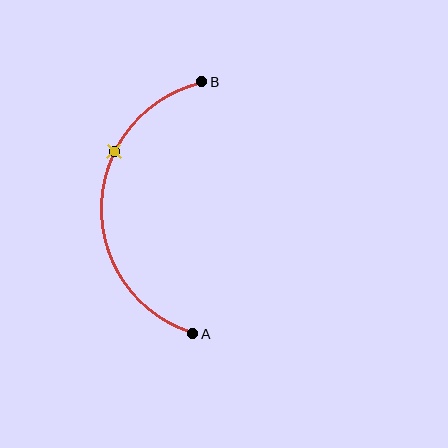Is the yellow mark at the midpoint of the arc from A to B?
No. The yellow mark lies on the arc but is closer to endpoint B. The arc midpoint would be at the point on the curve equidistant along the arc from both A and B.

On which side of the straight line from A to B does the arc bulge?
The arc bulges to the left of the straight line connecting A and B.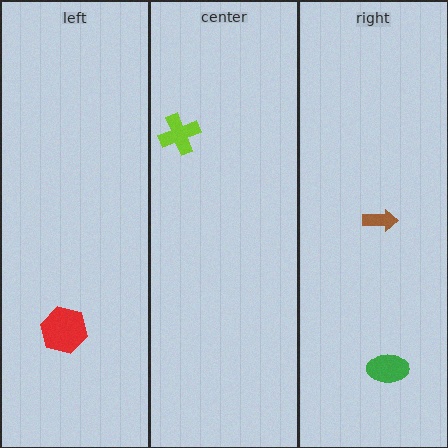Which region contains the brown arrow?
The right region.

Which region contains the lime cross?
The center region.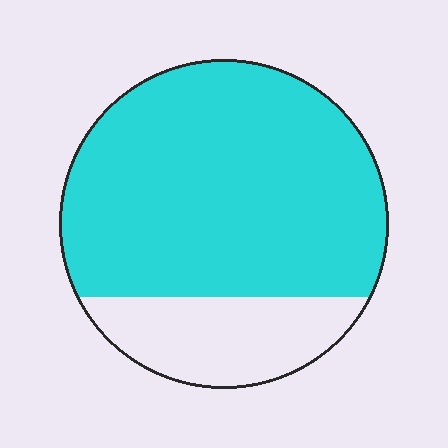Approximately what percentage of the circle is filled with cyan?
Approximately 75%.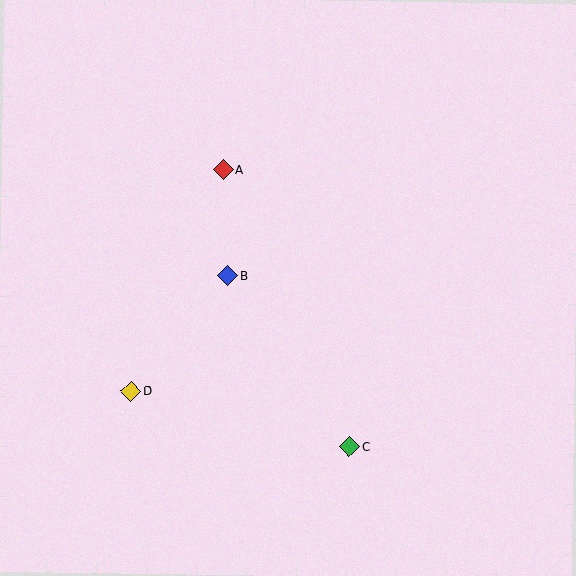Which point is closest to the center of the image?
Point B at (228, 276) is closest to the center.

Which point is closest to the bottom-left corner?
Point D is closest to the bottom-left corner.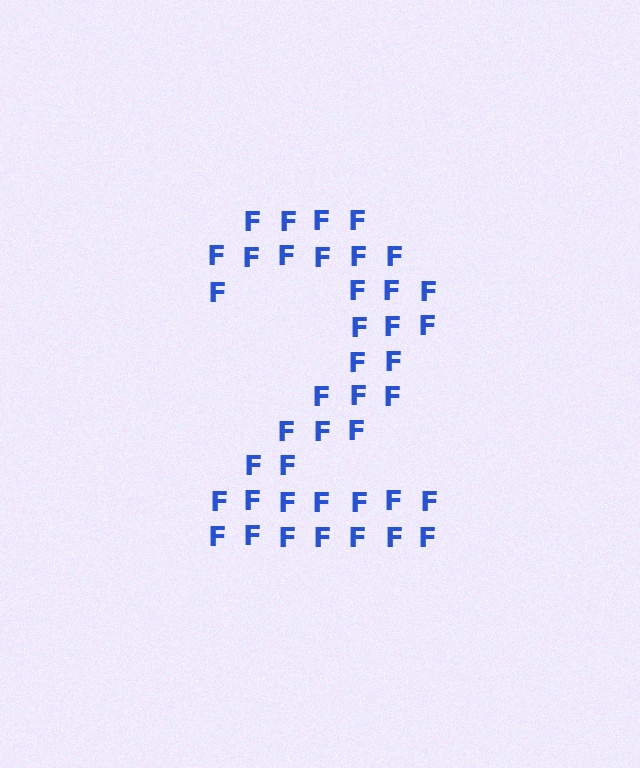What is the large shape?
The large shape is the digit 2.